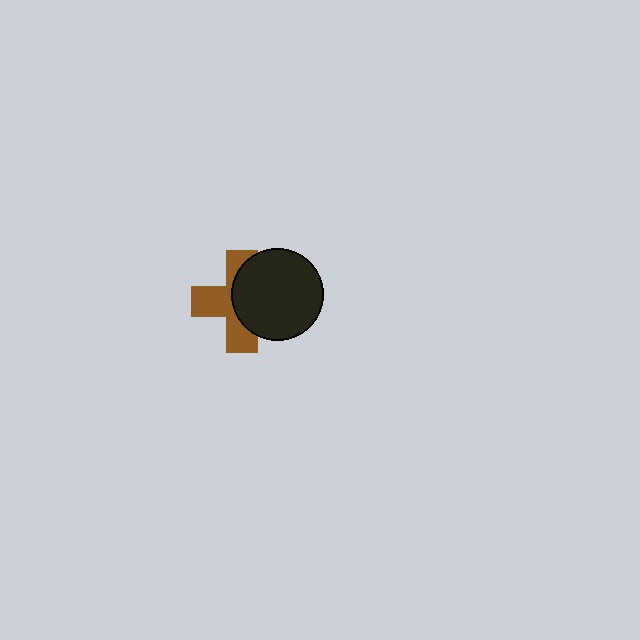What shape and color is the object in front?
The object in front is a black circle.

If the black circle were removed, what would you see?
You would see the complete brown cross.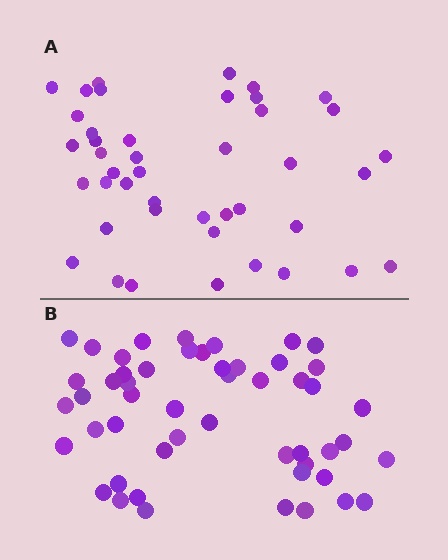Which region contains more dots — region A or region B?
Region B (the bottom region) has more dots.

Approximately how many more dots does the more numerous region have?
Region B has roughly 8 or so more dots than region A.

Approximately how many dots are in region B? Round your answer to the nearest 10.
About 50 dots. (The exact count is 51, which rounds to 50.)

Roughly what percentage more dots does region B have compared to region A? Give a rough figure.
About 20% more.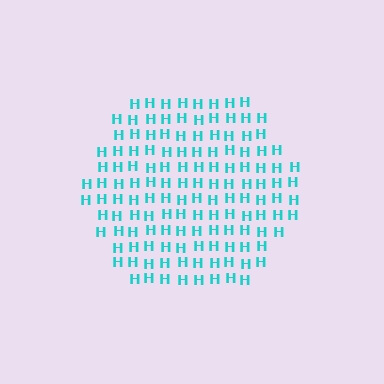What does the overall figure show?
The overall figure shows a hexagon.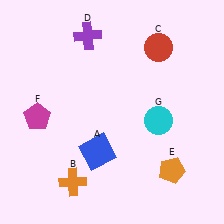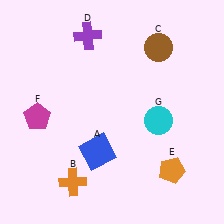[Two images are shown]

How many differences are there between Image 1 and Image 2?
There is 1 difference between the two images.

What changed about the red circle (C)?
In Image 1, C is red. In Image 2, it changed to brown.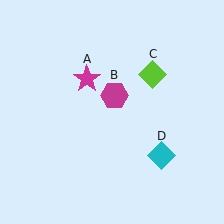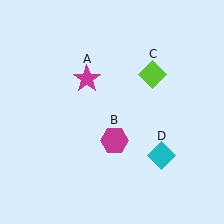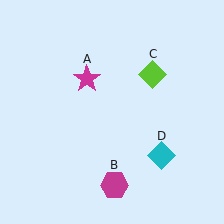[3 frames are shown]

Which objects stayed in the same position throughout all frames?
Magenta star (object A) and lime diamond (object C) and cyan diamond (object D) remained stationary.